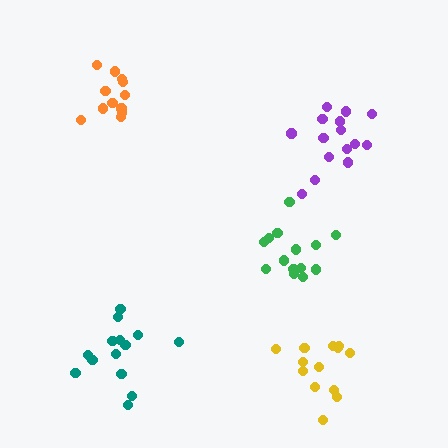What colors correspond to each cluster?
The clusters are colored: green, teal, yellow, orange, purple.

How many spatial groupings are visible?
There are 5 spatial groupings.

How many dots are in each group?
Group 1: 14 dots, Group 2: 14 dots, Group 3: 13 dots, Group 4: 12 dots, Group 5: 15 dots (68 total).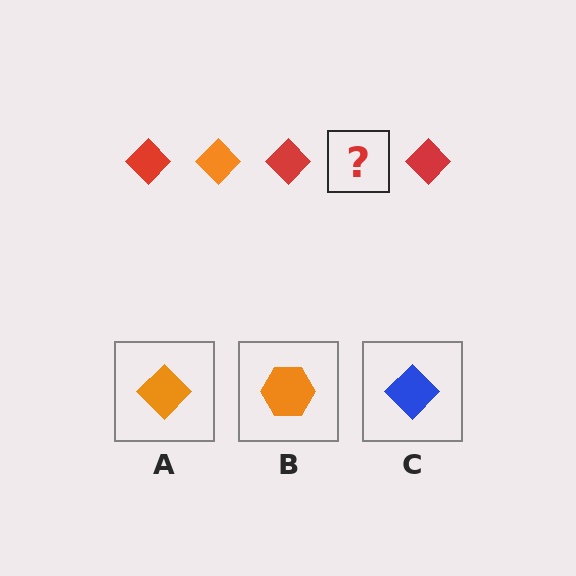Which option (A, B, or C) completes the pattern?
A.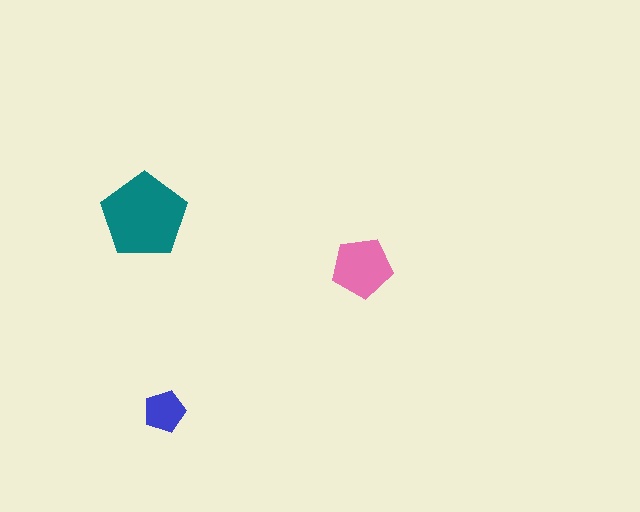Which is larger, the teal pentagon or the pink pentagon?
The teal one.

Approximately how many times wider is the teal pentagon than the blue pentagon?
About 2 times wider.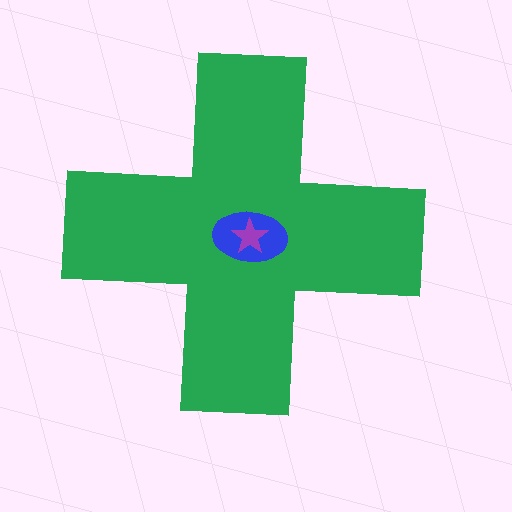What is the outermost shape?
The green cross.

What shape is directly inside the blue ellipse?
The purple star.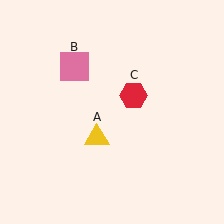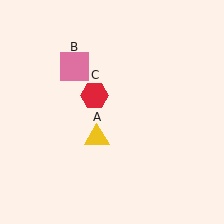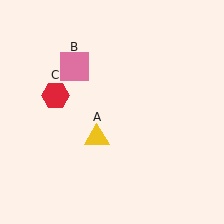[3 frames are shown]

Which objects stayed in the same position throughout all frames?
Yellow triangle (object A) and pink square (object B) remained stationary.